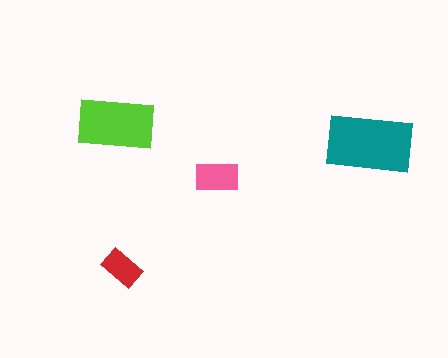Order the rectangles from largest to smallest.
the teal one, the lime one, the pink one, the red one.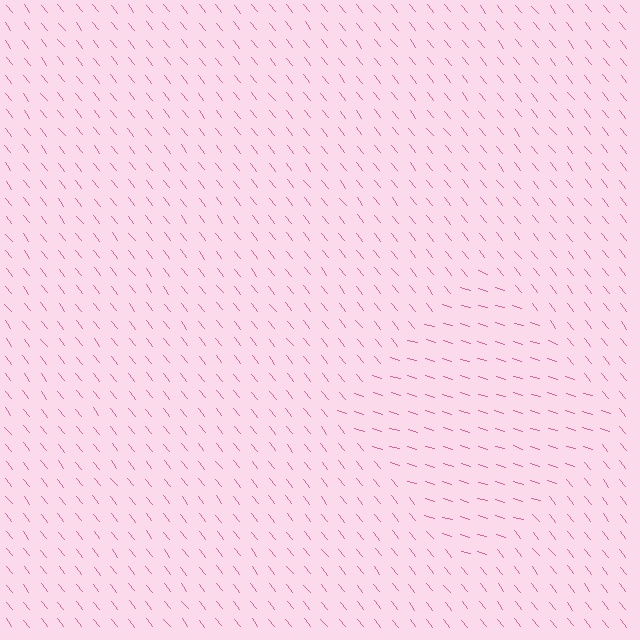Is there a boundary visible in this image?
Yes, there is a texture boundary formed by a change in line orientation.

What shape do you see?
I see a diamond.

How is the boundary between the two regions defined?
The boundary is defined purely by a change in line orientation (approximately 35 degrees difference). All lines are the same color and thickness.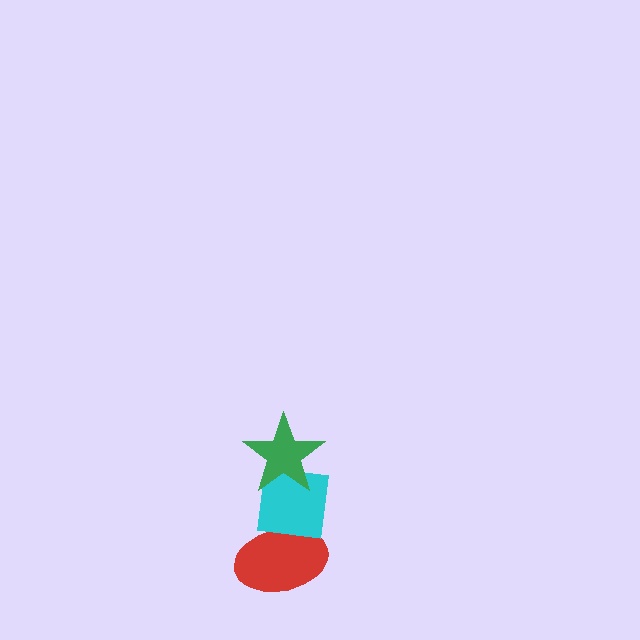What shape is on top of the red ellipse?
The cyan square is on top of the red ellipse.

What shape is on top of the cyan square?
The green star is on top of the cyan square.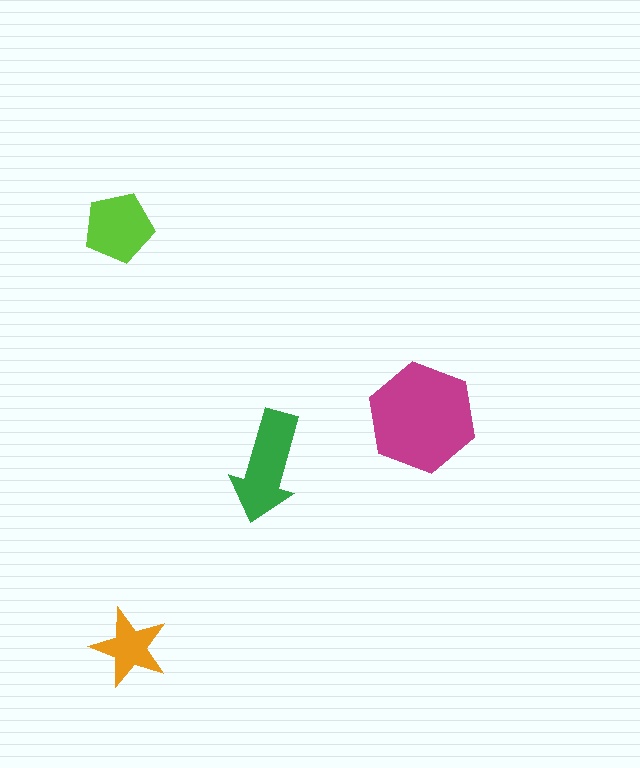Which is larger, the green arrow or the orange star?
The green arrow.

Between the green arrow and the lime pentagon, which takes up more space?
The green arrow.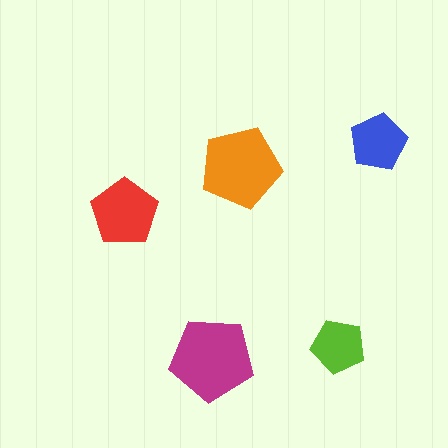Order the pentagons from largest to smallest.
the magenta one, the orange one, the red one, the blue one, the lime one.